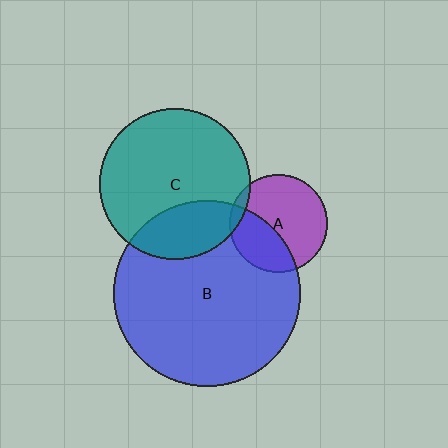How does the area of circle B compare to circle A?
Approximately 3.7 times.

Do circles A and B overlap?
Yes.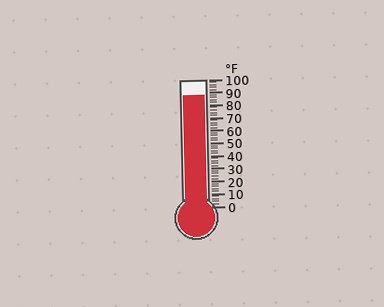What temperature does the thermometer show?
The thermometer shows approximately 88°F.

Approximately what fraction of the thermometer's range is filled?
The thermometer is filled to approximately 90% of its range.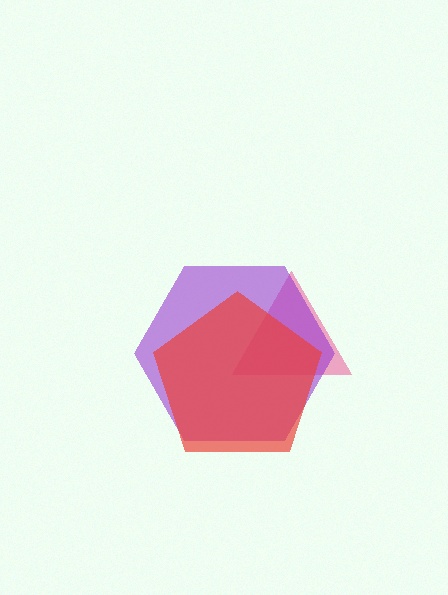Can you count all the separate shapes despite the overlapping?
Yes, there are 3 separate shapes.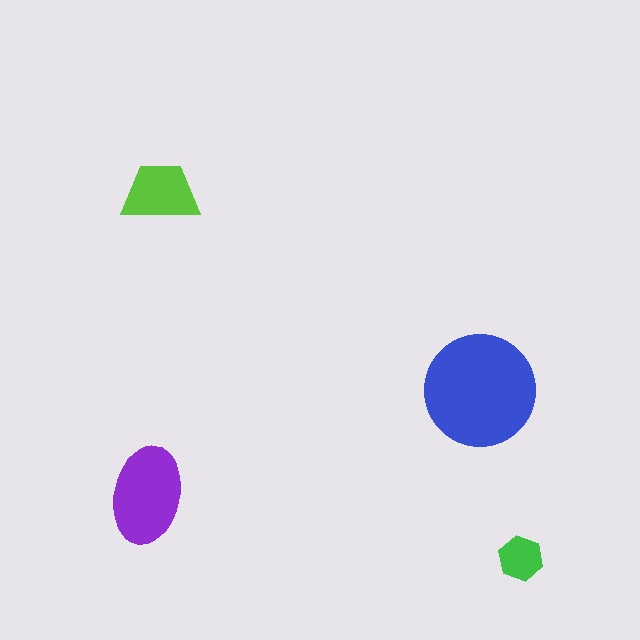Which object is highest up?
The lime trapezoid is topmost.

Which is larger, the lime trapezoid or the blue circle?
The blue circle.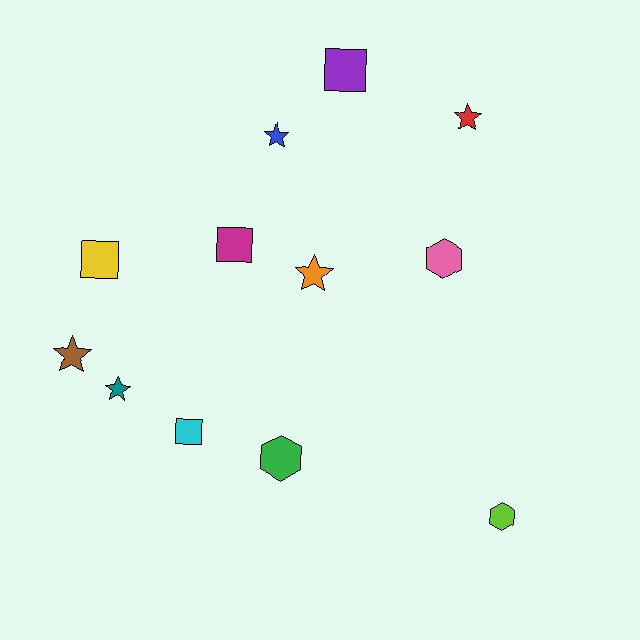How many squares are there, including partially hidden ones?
There are 4 squares.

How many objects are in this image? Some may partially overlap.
There are 12 objects.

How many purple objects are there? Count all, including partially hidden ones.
There is 1 purple object.